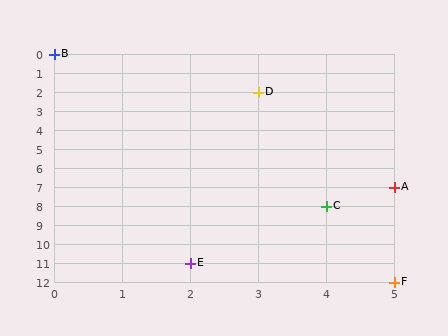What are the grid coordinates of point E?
Point E is at grid coordinates (2, 11).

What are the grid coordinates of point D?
Point D is at grid coordinates (3, 2).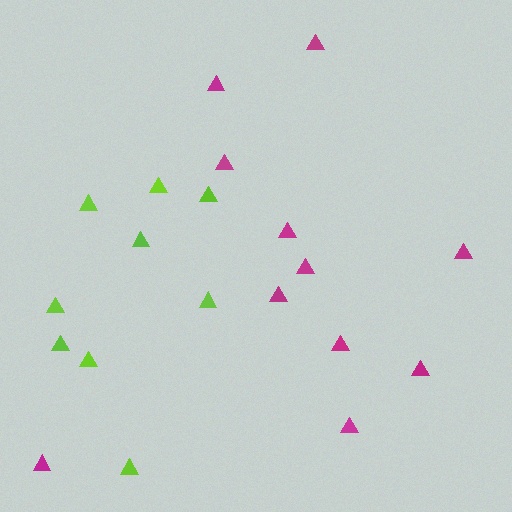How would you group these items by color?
There are 2 groups: one group of lime triangles (9) and one group of magenta triangles (11).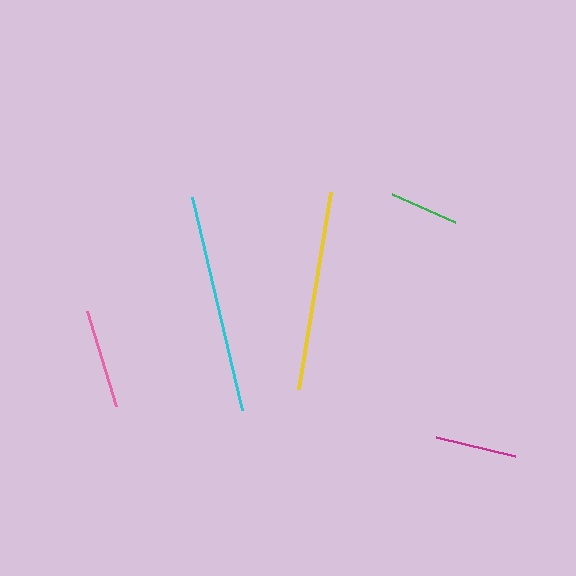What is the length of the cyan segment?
The cyan segment is approximately 219 pixels long.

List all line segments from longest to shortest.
From longest to shortest: cyan, yellow, pink, magenta, green.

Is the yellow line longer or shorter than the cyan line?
The cyan line is longer than the yellow line.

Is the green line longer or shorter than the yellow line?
The yellow line is longer than the green line.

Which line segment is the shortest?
The green line is the shortest at approximately 69 pixels.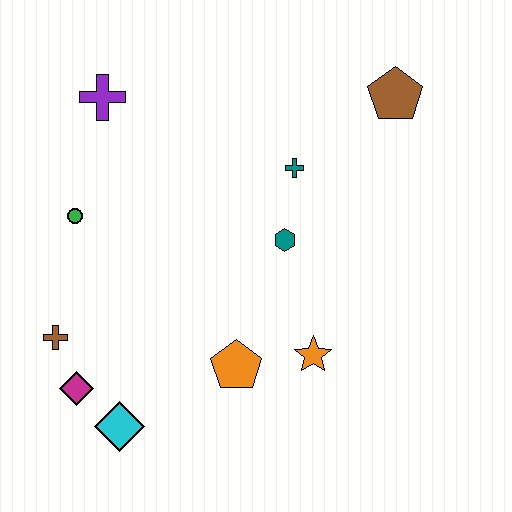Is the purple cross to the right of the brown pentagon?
No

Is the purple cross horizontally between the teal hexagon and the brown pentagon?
No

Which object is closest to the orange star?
The orange pentagon is closest to the orange star.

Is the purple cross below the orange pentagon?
No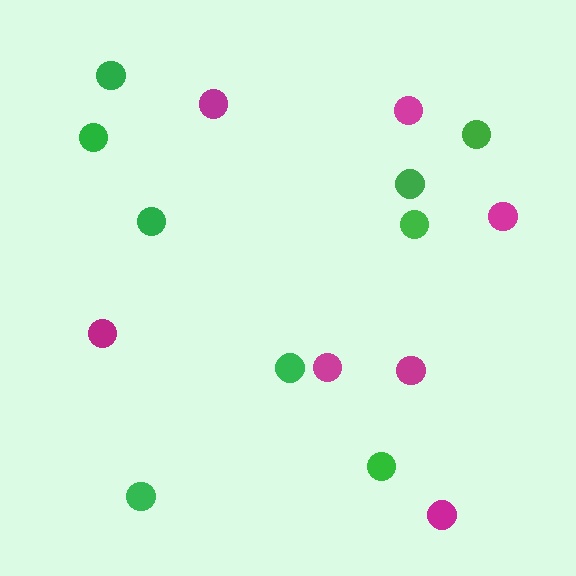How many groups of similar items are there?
There are 2 groups: one group of magenta circles (7) and one group of green circles (9).